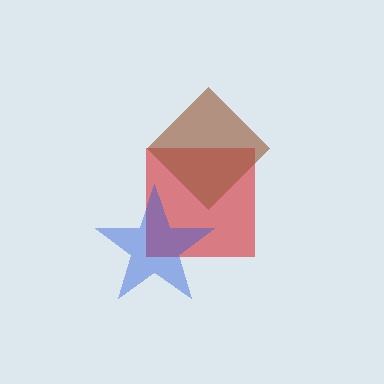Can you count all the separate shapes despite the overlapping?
Yes, there are 3 separate shapes.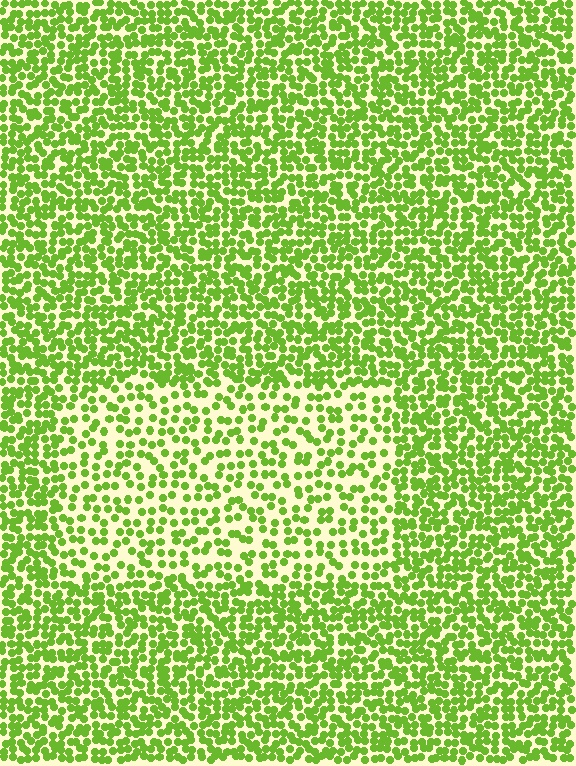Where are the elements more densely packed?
The elements are more densely packed outside the rectangle boundary.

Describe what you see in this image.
The image contains small lime elements arranged at two different densities. A rectangle-shaped region is visible where the elements are less densely packed than the surrounding area.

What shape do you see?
I see a rectangle.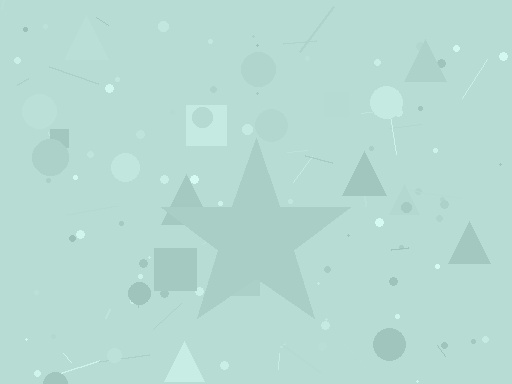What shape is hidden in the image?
A star is hidden in the image.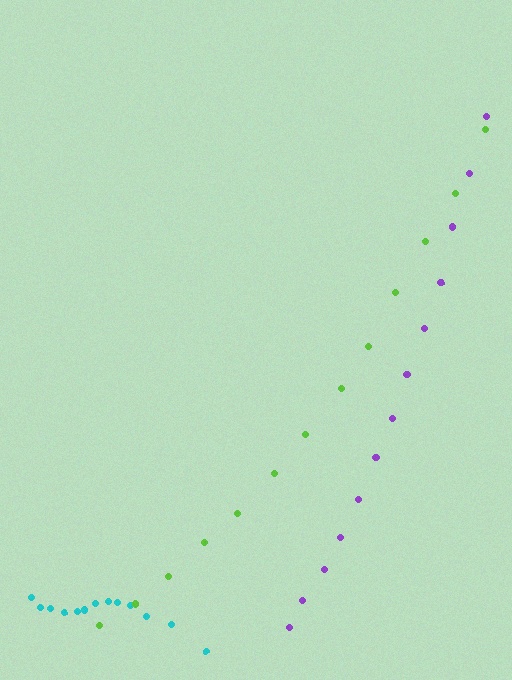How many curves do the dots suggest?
There are 3 distinct paths.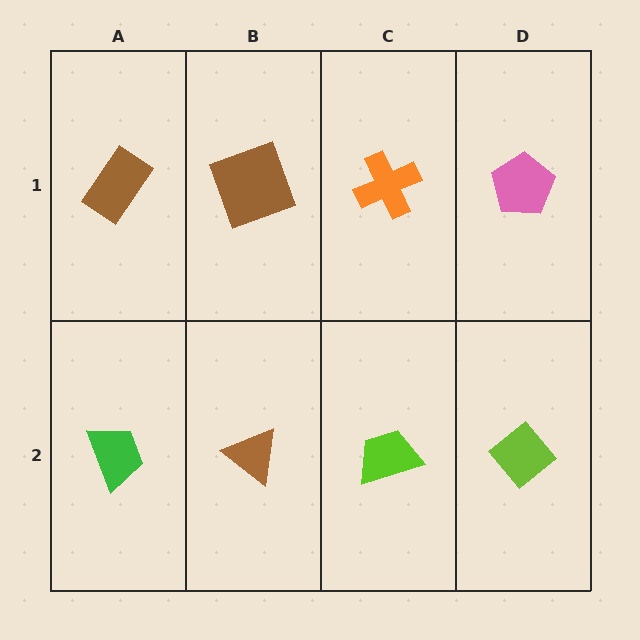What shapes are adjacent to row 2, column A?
A brown rectangle (row 1, column A), a brown triangle (row 2, column B).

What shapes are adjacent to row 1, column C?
A lime trapezoid (row 2, column C), a brown square (row 1, column B), a pink pentagon (row 1, column D).